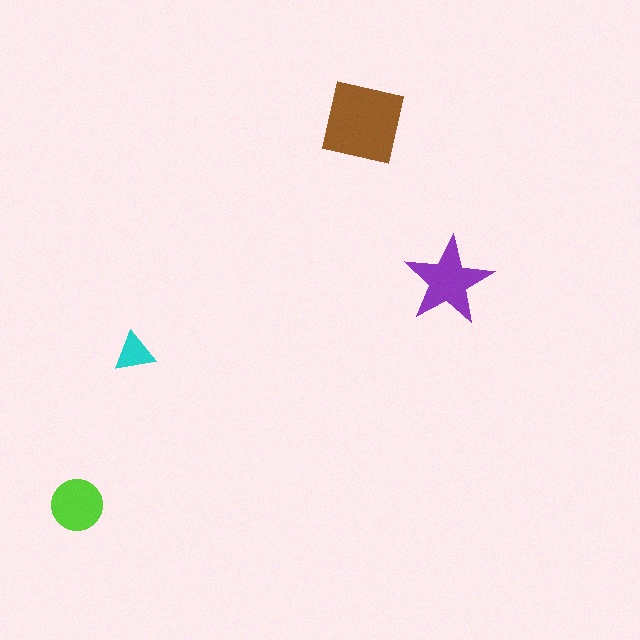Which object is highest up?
The brown square is topmost.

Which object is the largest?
The brown square.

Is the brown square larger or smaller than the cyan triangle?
Larger.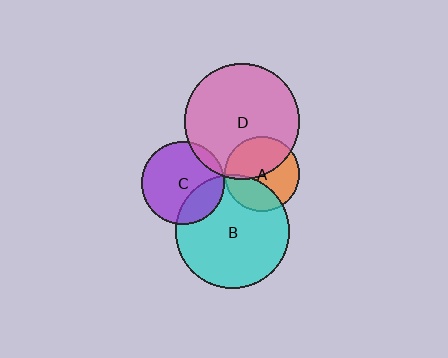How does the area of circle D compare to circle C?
Approximately 1.9 times.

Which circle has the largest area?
Circle D (pink).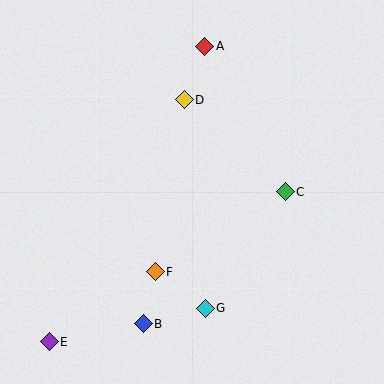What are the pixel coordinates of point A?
Point A is at (205, 46).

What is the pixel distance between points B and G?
The distance between B and G is 64 pixels.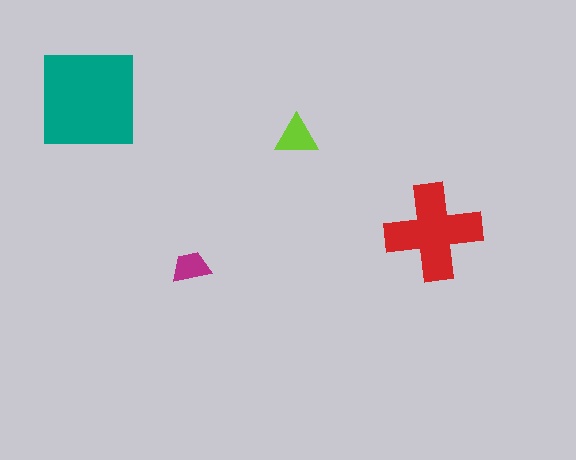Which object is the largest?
The teal square.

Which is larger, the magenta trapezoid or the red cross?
The red cross.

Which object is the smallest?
The magenta trapezoid.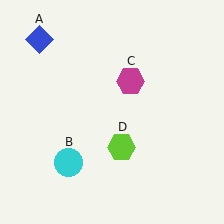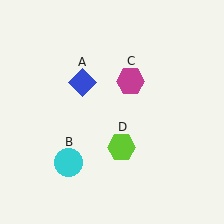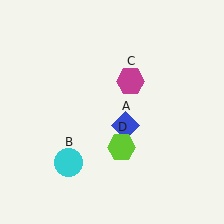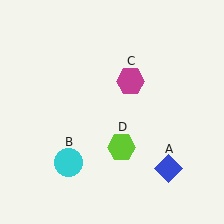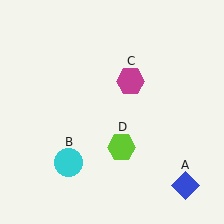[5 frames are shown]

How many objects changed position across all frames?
1 object changed position: blue diamond (object A).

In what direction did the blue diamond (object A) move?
The blue diamond (object A) moved down and to the right.